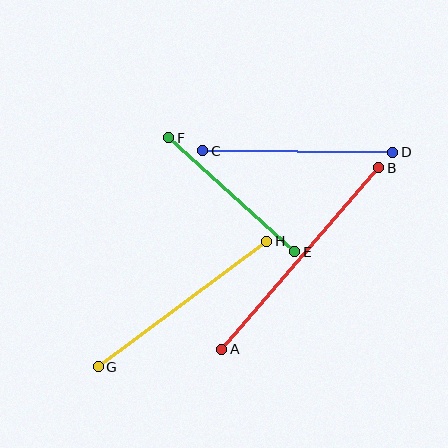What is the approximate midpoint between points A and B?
The midpoint is at approximately (300, 258) pixels.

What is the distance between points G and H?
The distance is approximately 210 pixels.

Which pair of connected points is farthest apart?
Points A and B are farthest apart.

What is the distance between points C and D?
The distance is approximately 190 pixels.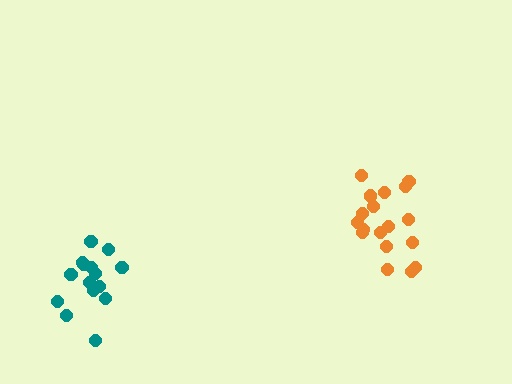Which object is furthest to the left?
The teal cluster is leftmost.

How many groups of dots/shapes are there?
There are 2 groups.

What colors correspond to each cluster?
The clusters are colored: orange, teal.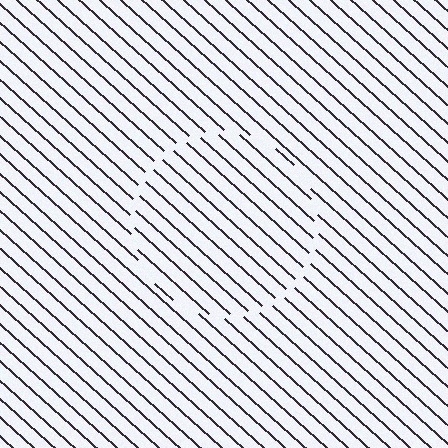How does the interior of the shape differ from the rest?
The interior of the shape contains the same grating, shifted by half a period — the contour is defined by the phase discontinuity where line-ends from the inner and outer gratings abut.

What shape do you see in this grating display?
An illusory circle. The interior of the shape contains the same grating, shifted by half a period — the contour is defined by the phase discontinuity where line-ends from the inner and outer gratings abut.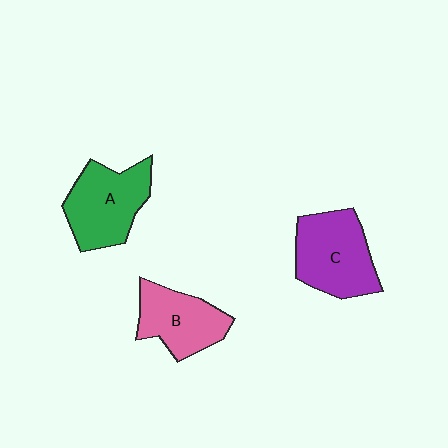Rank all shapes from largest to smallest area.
From largest to smallest: C (purple), A (green), B (pink).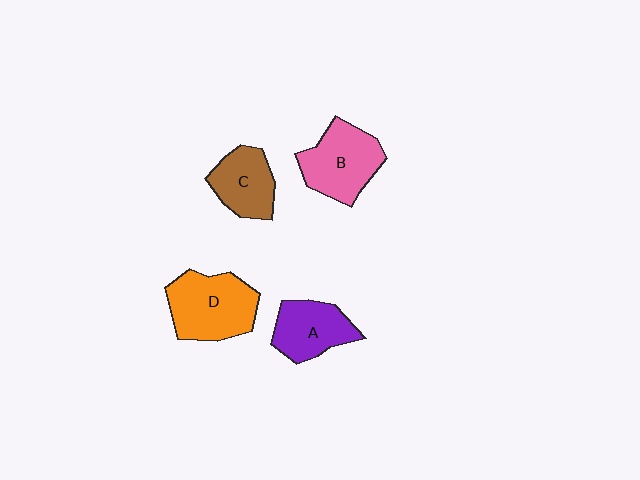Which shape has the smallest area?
Shape C (brown).